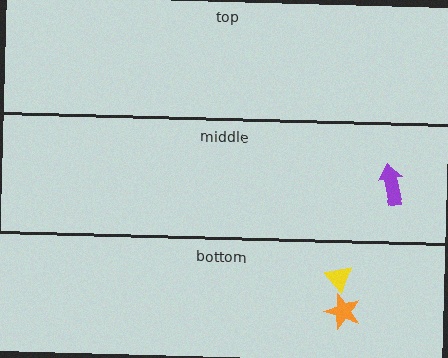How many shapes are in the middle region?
1.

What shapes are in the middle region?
The purple arrow.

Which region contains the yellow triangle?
The bottom region.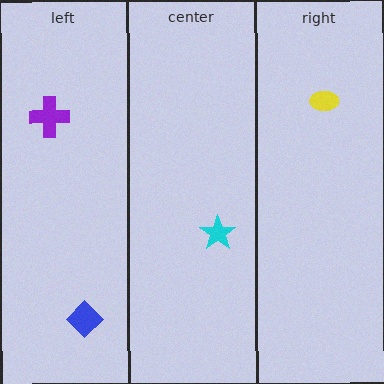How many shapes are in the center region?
1.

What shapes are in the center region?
The cyan star.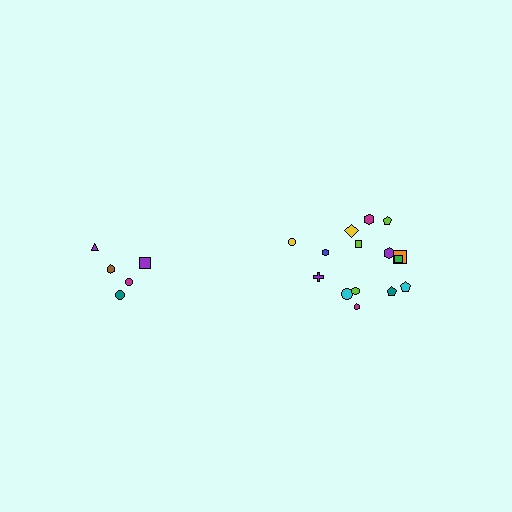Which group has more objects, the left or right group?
The right group.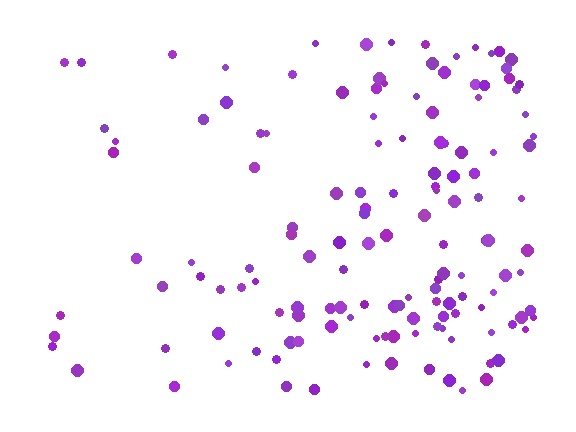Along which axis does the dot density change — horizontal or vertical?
Horizontal.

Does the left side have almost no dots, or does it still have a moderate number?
Still a moderate number, just noticeably fewer than the right.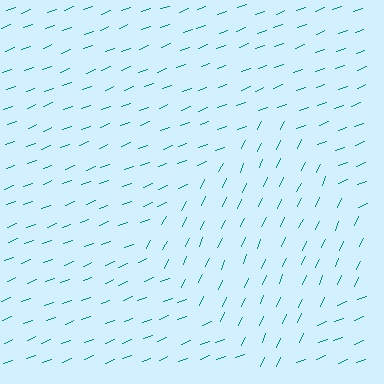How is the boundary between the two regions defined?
The boundary is defined purely by a change in line orientation (approximately 45 degrees difference). All lines are the same color and thickness.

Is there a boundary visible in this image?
Yes, there is a texture boundary formed by a change in line orientation.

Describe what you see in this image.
The image is filled with small teal line segments. A diamond region in the image has lines oriented differently from the surrounding lines, creating a visible texture boundary.